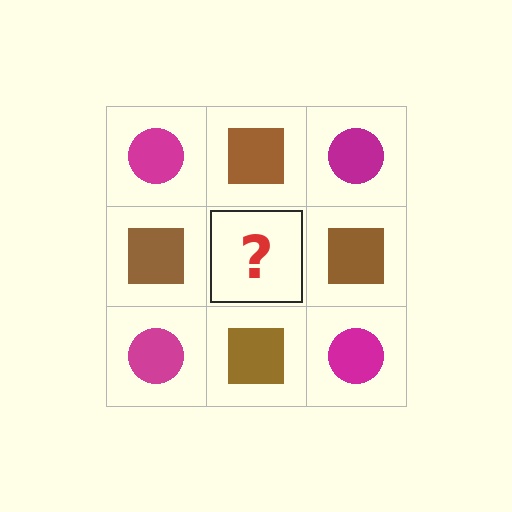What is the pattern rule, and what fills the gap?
The rule is that it alternates magenta circle and brown square in a checkerboard pattern. The gap should be filled with a magenta circle.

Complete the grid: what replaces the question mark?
The question mark should be replaced with a magenta circle.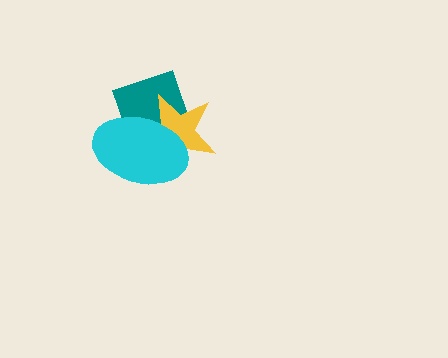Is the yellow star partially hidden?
Yes, it is partially covered by another shape.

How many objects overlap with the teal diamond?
2 objects overlap with the teal diamond.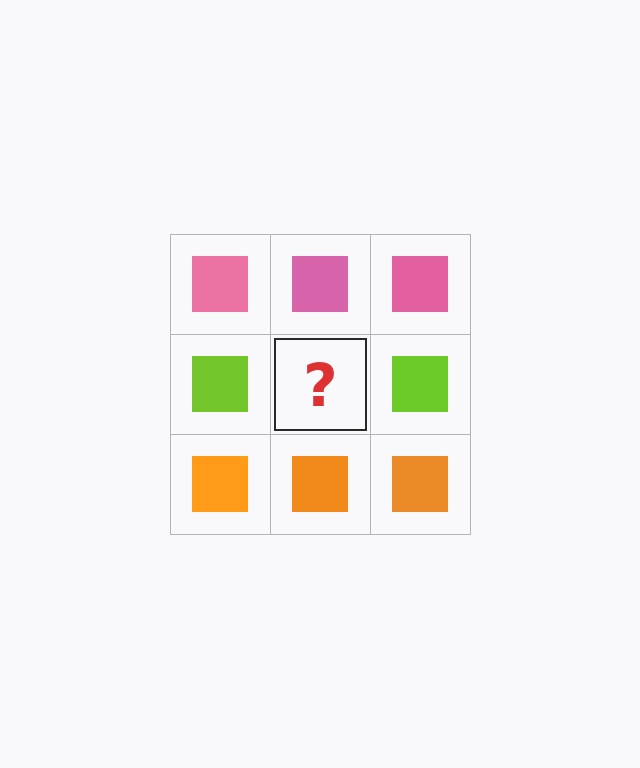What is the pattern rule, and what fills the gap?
The rule is that each row has a consistent color. The gap should be filled with a lime square.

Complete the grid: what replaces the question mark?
The question mark should be replaced with a lime square.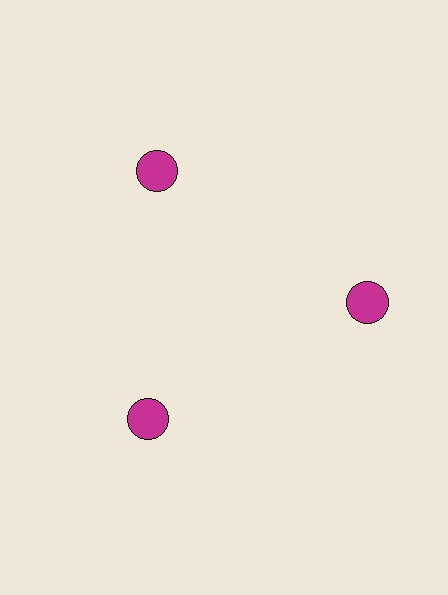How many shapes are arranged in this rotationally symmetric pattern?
There are 3 shapes, arranged in 3 groups of 1.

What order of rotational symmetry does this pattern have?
This pattern has 3-fold rotational symmetry.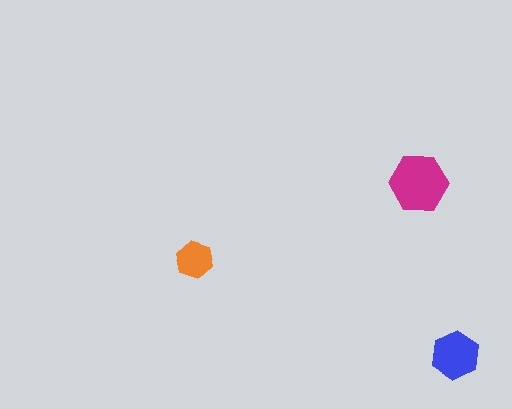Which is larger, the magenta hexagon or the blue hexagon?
The magenta one.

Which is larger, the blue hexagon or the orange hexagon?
The blue one.